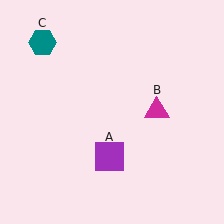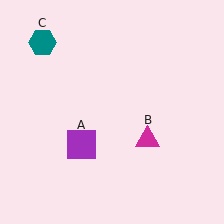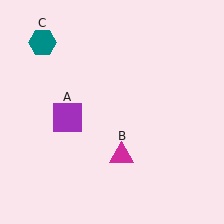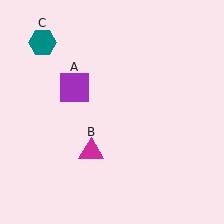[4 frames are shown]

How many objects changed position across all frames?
2 objects changed position: purple square (object A), magenta triangle (object B).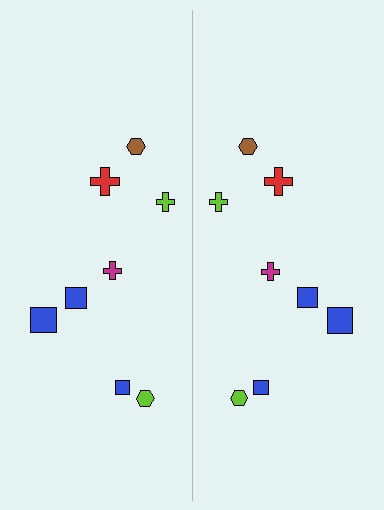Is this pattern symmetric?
Yes, this pattern has bilateral (reflection) symmetry.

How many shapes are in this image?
There are 16 shapes in this image.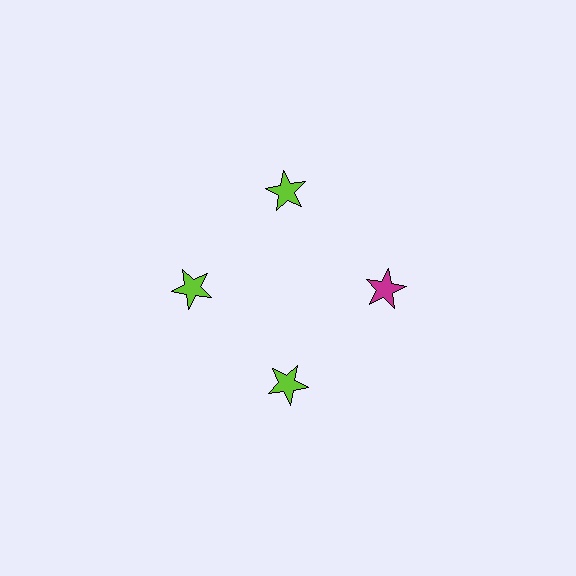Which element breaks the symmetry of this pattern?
The magenta star at roughly the 3 o'clock position breaks the symmetry. All other shapes are lime stars.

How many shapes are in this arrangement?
There are 4 shapes arranged in a ring pattern.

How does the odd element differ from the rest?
It has a different color: magenta instead of lime.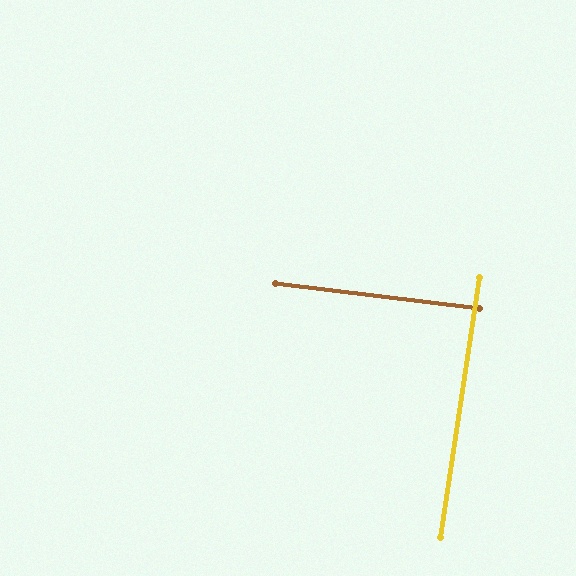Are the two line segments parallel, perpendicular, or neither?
Perpendicular — they meet at approximately 88°.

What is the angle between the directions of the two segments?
Approximately 88 degrees.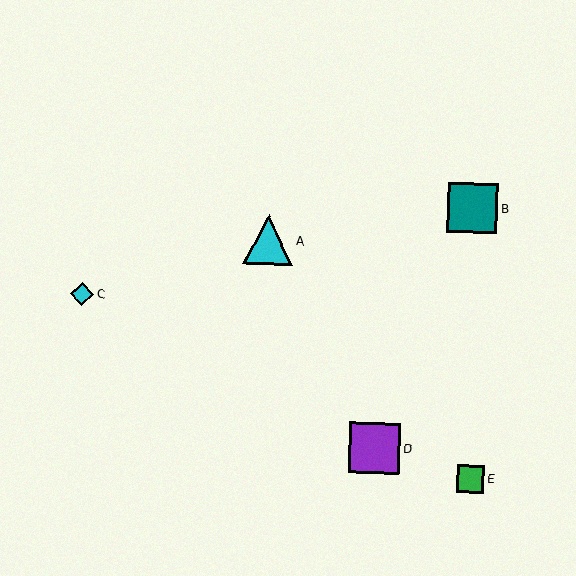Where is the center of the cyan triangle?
The center of the cyan triangle is at (268, 240).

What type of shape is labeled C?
Shape C is a cyan diamond.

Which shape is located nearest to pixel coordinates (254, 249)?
The cyan triangle (labeled A) at (268, 240) is nearest to that location.